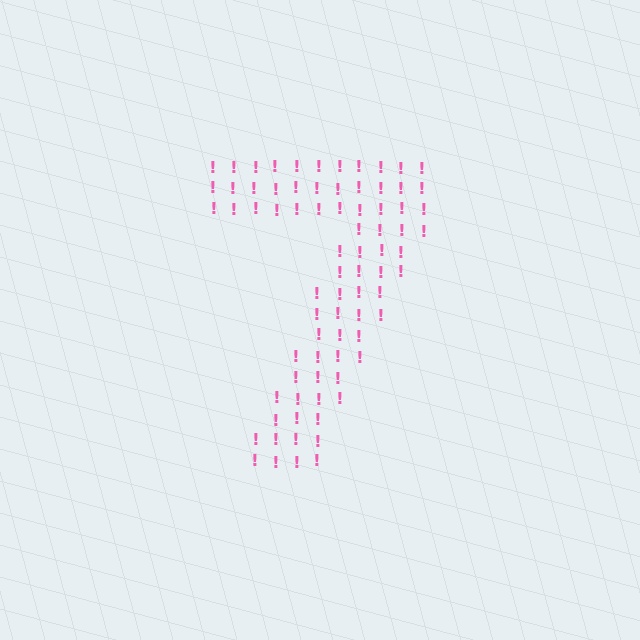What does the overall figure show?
The overall figure shows the digit 7.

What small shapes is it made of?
It is made of small exclamation marks.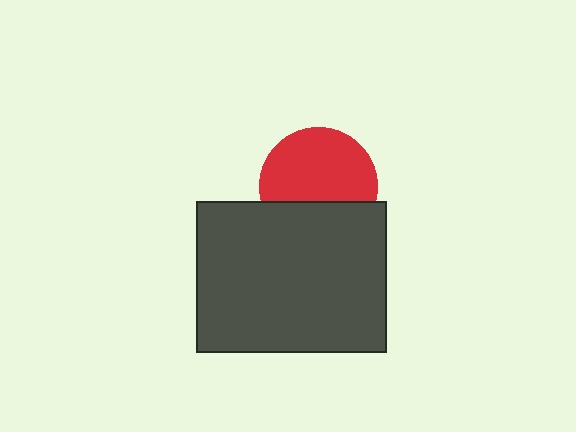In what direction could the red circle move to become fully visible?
The red circle could move up. That would shift it out from behind the dark gray rectangle entirely.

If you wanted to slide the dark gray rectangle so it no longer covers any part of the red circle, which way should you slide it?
Slide it down — that is the most direct way to separate the two shapes.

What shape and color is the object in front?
The object in front is a dark gray rectangle.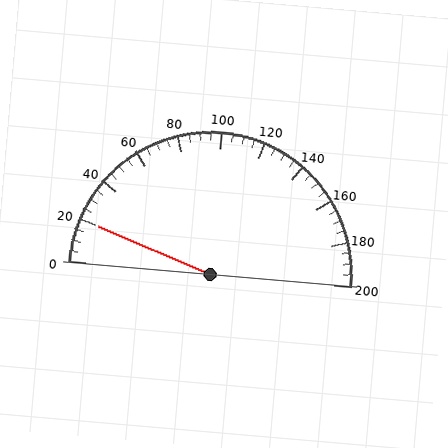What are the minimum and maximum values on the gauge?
The gauge ranges from 0 to 200.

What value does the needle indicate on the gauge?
The needle indicates approximately 20.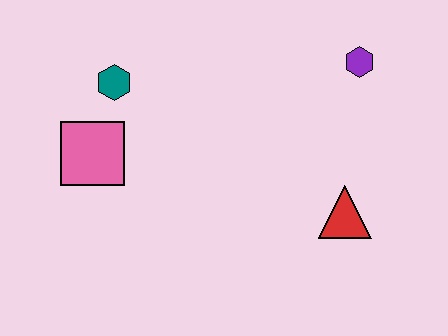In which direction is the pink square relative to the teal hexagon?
The pink square is below the teal hexagon.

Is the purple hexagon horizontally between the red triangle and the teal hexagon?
No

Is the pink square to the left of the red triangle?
Yes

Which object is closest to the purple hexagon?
The red triangle is closest to the purple hexagon.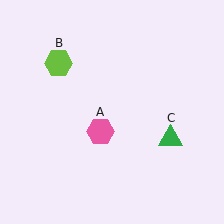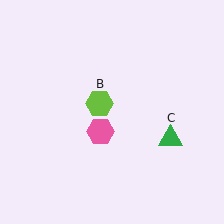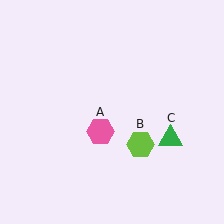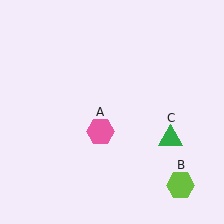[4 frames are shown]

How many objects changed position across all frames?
1 object changed position: lime hexagon (object B).